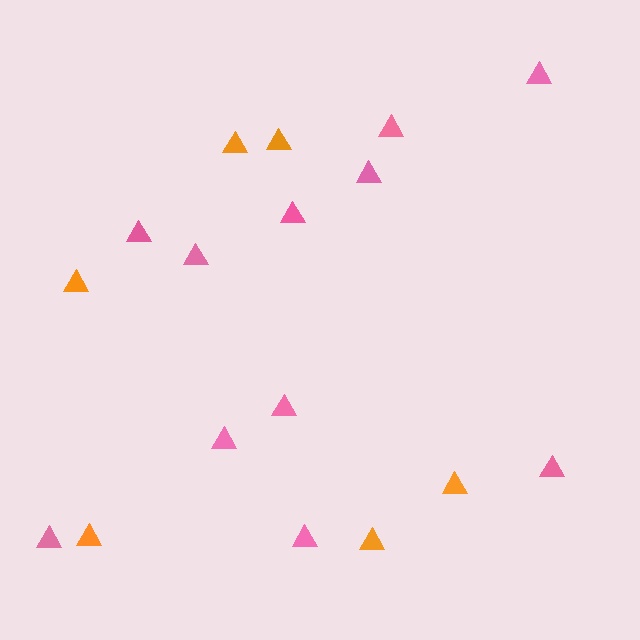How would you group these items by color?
There are 2 groups: one group of pink triangles (11) and one group of orange triangles (6).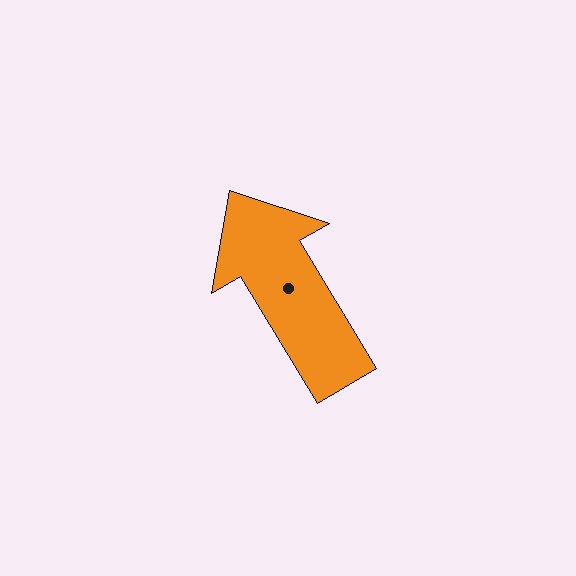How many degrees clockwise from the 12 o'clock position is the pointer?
Approximately 329 degrees.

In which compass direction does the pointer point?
Northwest.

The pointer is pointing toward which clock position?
Roughly 11 o'clock.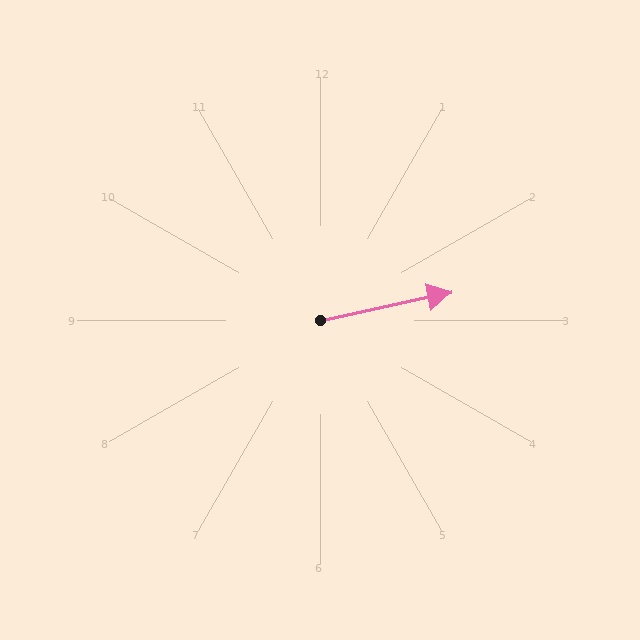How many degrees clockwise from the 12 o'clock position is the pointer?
Approximately 78 degrees.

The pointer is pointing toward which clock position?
Roughly 3 o'clock.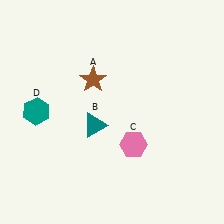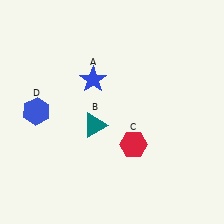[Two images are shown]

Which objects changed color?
A changed from brown to blue. C changed from pink to red. D changed from teal to blue.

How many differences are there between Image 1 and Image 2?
There are 3 differences between the two images.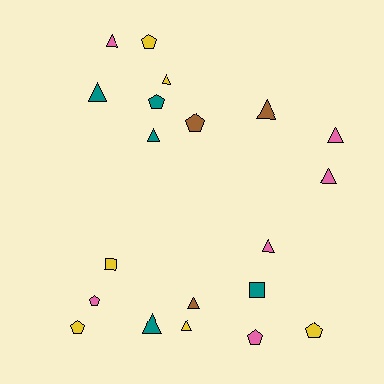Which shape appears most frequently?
Triangle, with 11 objects.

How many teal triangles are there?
There are 3 teal triangles.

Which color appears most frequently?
Yellow, with 6 objects.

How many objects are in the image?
There are 20 objects.